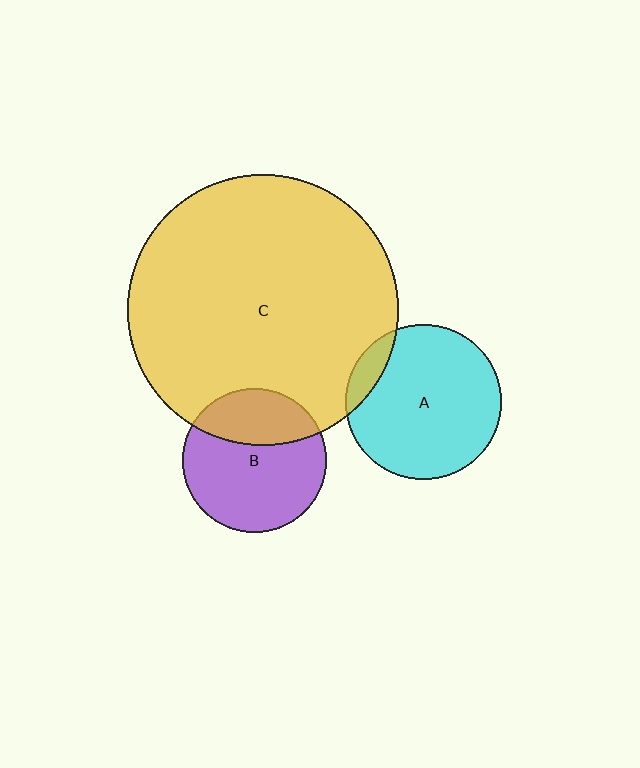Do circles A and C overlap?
Yes.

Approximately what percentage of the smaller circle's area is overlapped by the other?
Approximately 10%.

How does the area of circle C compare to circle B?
Approximately 3.5 times.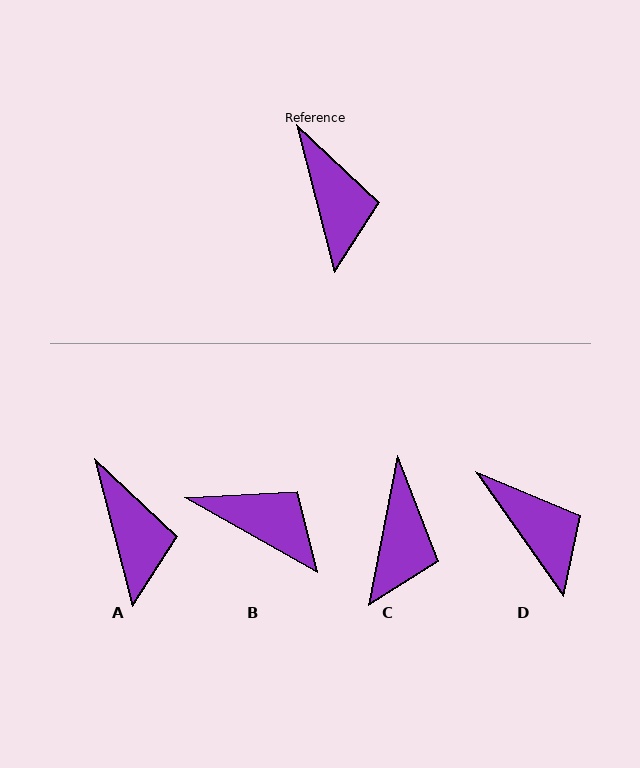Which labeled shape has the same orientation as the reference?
A.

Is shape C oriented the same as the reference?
No, it is off by about 25 degrees.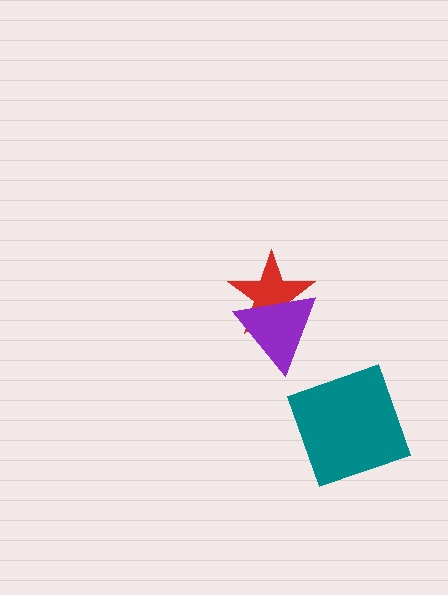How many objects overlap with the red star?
1 object overlaps with the red star.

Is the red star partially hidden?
Yes, it is partially covered by another shape.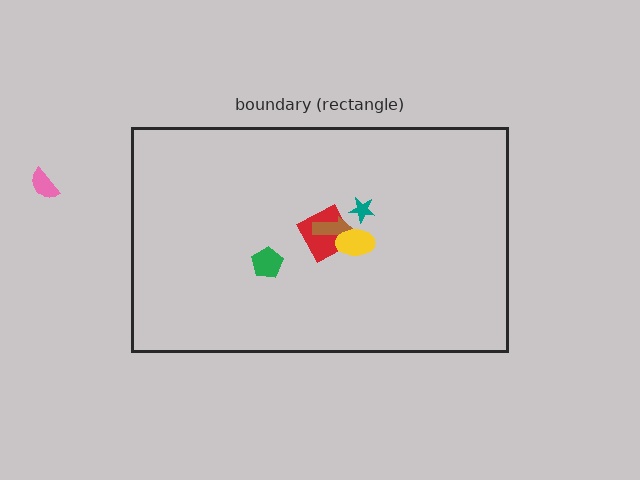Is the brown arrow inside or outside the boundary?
Inside.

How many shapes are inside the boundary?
5 inside, 1 outside.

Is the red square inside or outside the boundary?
Inside.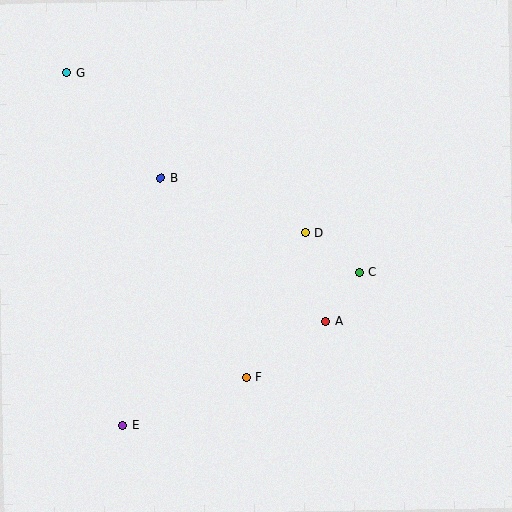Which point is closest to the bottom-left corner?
Point E is closest to the bottom-left corner.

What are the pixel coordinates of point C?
Point C is at (359, 273).